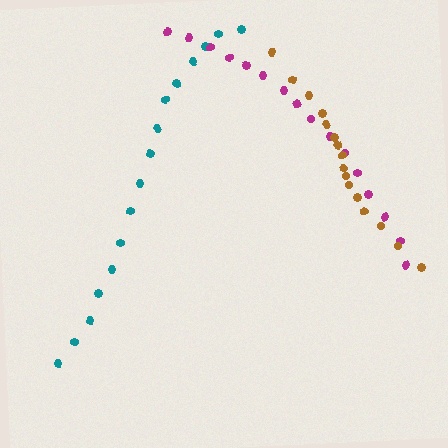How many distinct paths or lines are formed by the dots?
There are 3 distinct paths.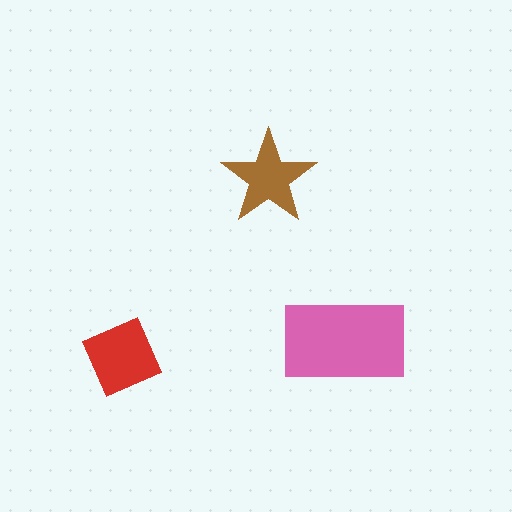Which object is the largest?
The pink rectangle.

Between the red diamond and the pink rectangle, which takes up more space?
The pink rectangle.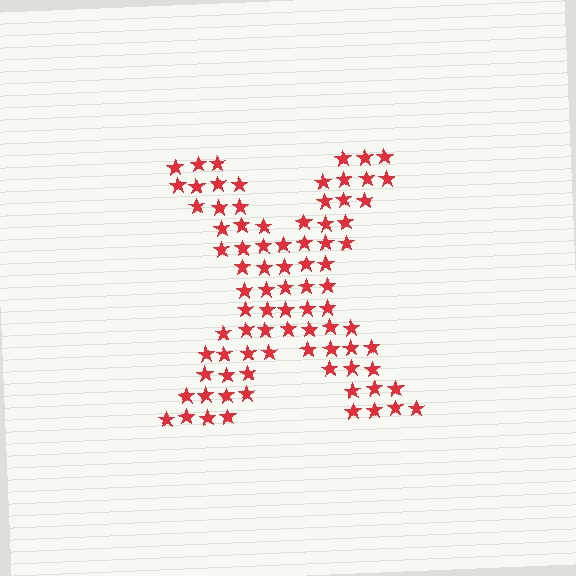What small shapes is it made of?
It is made of small stars.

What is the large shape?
The large shape is the letter X.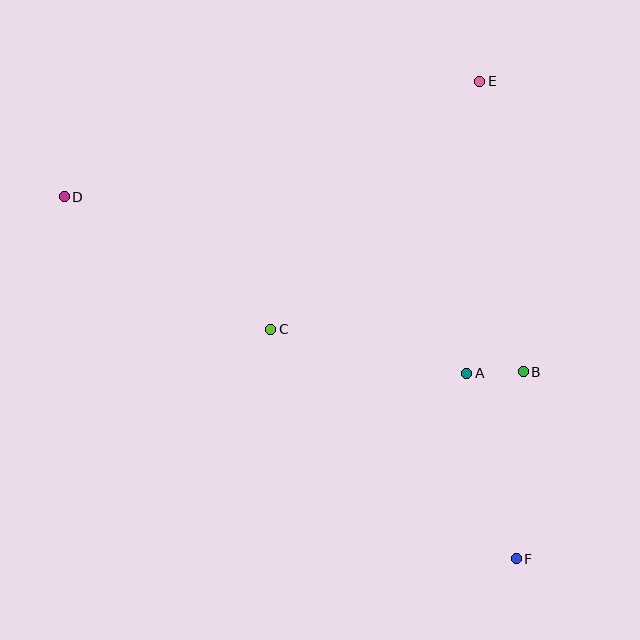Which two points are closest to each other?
Points A and B are closest to each other.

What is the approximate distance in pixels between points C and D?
The distance between C and D is approximately 245 pixels.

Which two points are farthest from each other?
Points D and F are farthest from each other.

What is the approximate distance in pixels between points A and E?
The distance between A and E is approximately 292 pixels.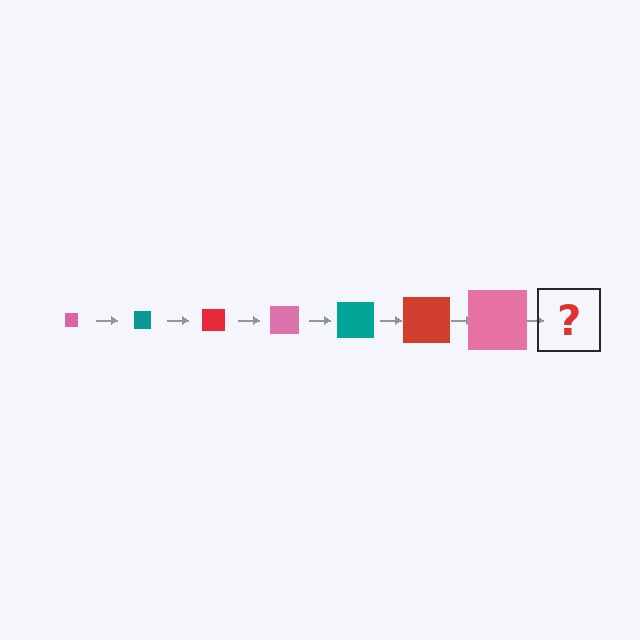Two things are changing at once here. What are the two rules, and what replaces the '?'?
The two rules are that the square grows larger each step and the color cycles through pink, teal, and red. The '?' should be a teal square, larger than the previous one.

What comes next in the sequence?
The next element should be a teal square, larger than the previous one.